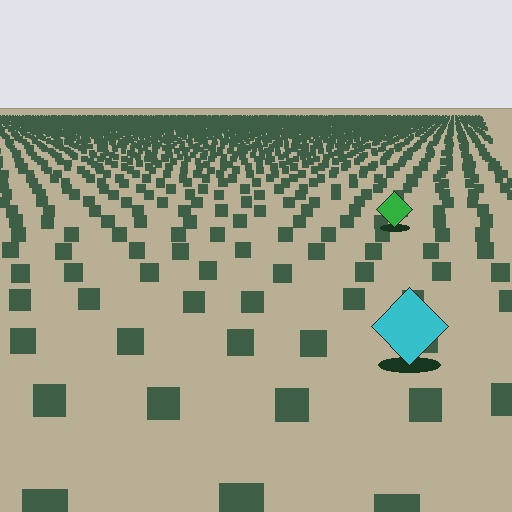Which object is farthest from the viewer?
The green diamond is farthest from the viewer. It appears smaller and the ground texture around it is denser.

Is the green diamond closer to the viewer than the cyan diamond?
No. The cyan diamond is closer — you can tell from the texture gradient: the ground texture is coarser near it.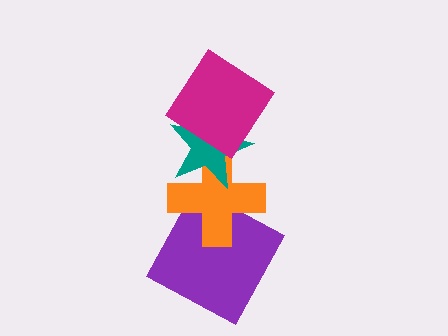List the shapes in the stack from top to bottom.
From top to bottom: the magenta diamond, the teal star, the orange cross, the purple square.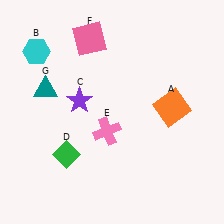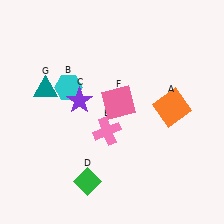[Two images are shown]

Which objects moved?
The objects that moved are: the cyan hexagon (B), the green diamond (D), the pink square (F).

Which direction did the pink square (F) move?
The pink square (F) moved down.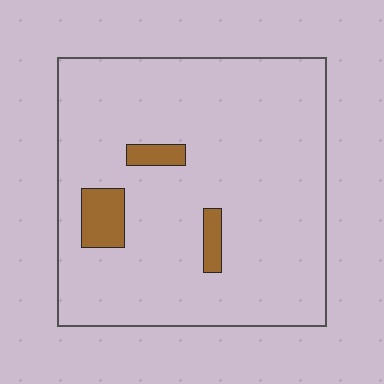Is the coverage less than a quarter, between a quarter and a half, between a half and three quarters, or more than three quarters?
Less than a quarter.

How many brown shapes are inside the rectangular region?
3.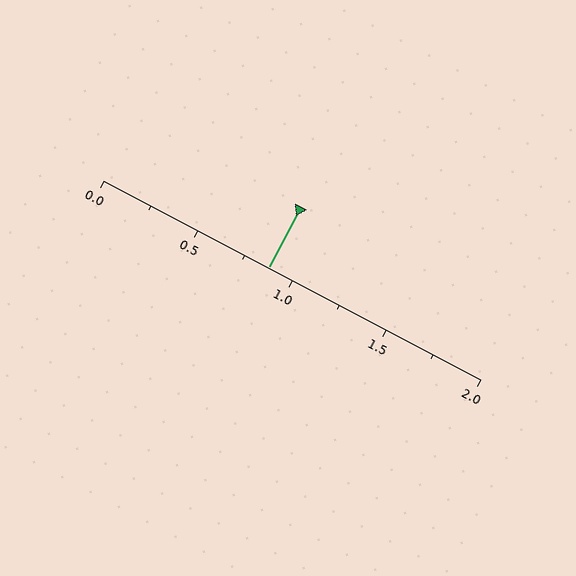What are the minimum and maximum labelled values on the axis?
The axis runs from 0.0 to 2.0.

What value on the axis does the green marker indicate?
The marker indicates approximately 0.88.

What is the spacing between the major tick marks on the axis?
The major ticks are spaced 0.5 apart.